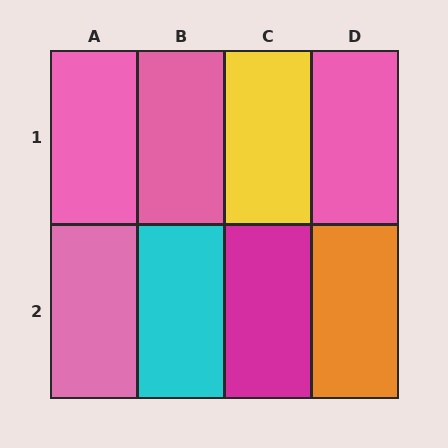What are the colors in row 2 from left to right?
Pink, cyan, magenta, orange.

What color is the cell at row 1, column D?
Pink.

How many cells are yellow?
1 cell is yellow.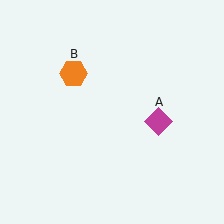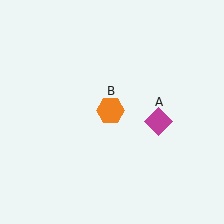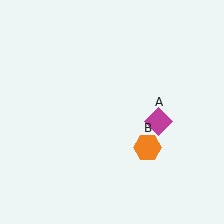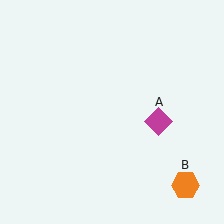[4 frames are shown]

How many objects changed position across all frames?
1 object changed position: orange hexagon (object B).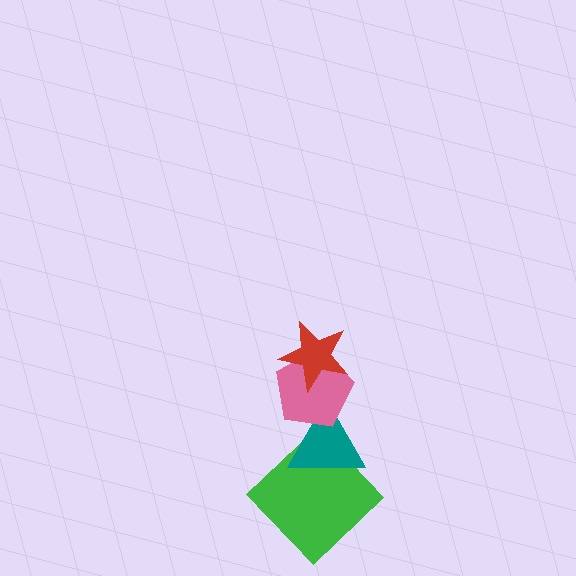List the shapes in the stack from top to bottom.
From top to bottom: the red star, the pink pentagon, the teal triangle, the green diamond.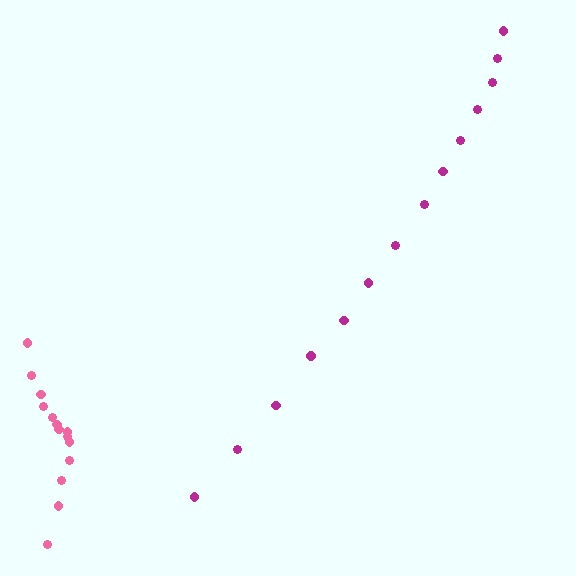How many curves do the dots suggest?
There are 2 distinct paths.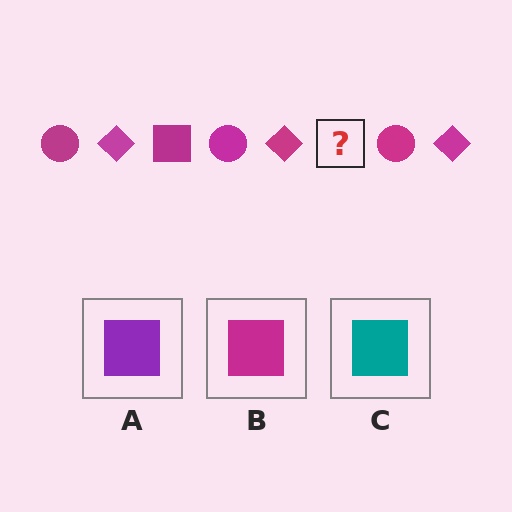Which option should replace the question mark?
Option B.